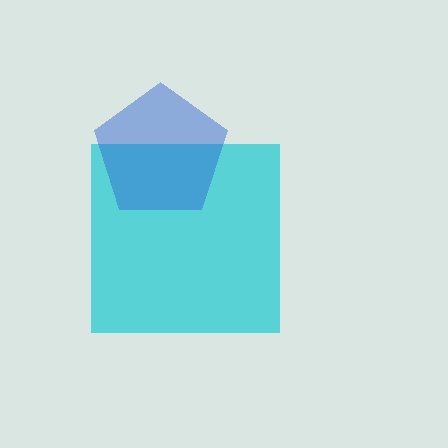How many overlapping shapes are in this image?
There are 2 overlapping shapes in the image.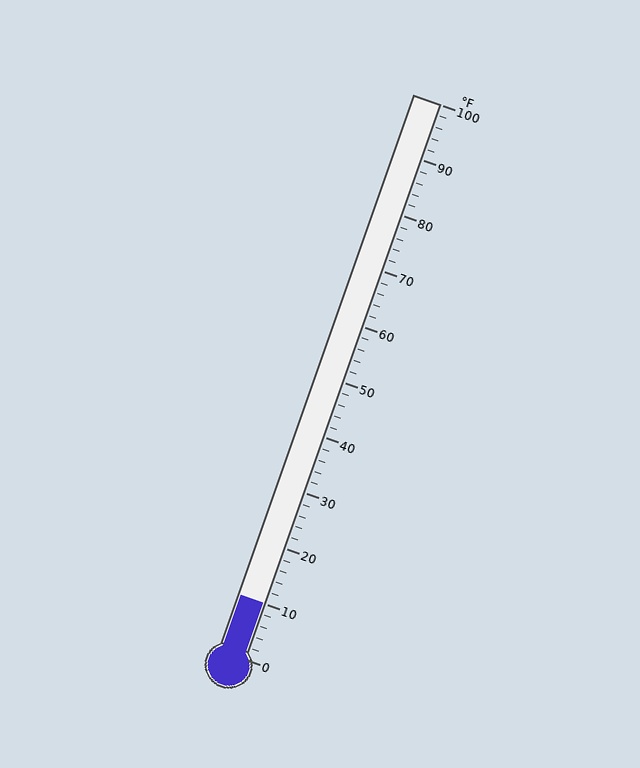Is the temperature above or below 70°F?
The temperature is below 70°F.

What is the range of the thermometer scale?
The thermometer scale ranges from 0°F to 100°F.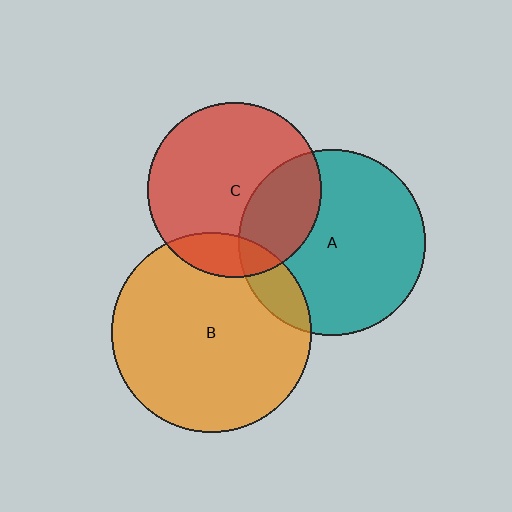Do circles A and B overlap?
Yes.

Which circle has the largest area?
Circle B (orange).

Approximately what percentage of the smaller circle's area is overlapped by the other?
Approximately 15%.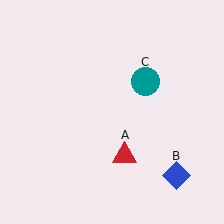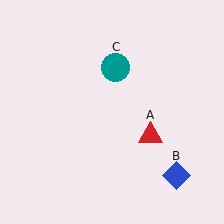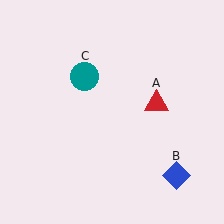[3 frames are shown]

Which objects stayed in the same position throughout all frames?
Blue diamond (object B) remained stationary.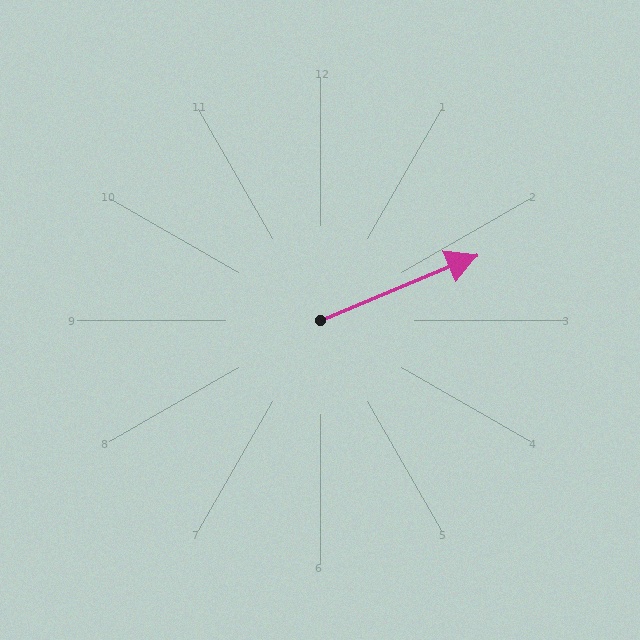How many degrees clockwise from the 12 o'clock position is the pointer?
Approximately 67 degrees.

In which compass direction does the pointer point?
Northeast.